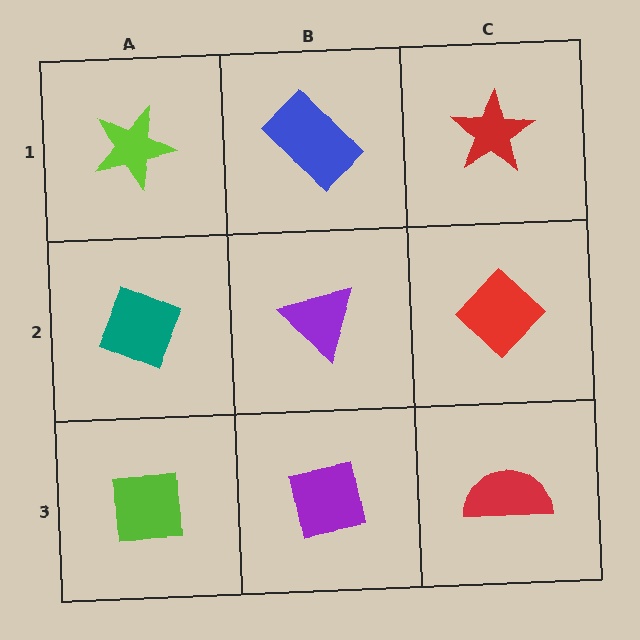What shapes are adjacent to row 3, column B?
A purple triangle (row 2, column B), a lime square (row 3, column A), a red semicircle (row 3, column C).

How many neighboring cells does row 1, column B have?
3.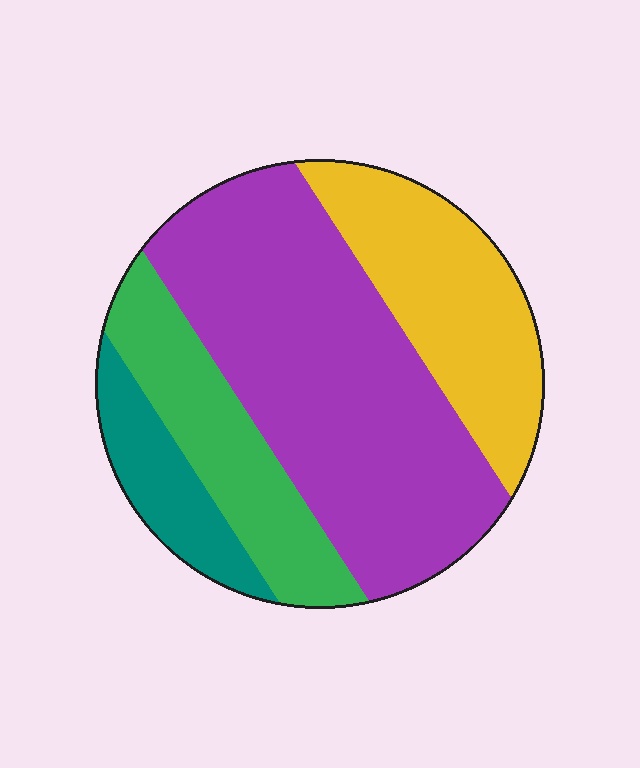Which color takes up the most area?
Purple, at roughly 50%.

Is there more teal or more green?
Green.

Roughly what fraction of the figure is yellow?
Yellow takes up about one quarter (1/4) of the figure.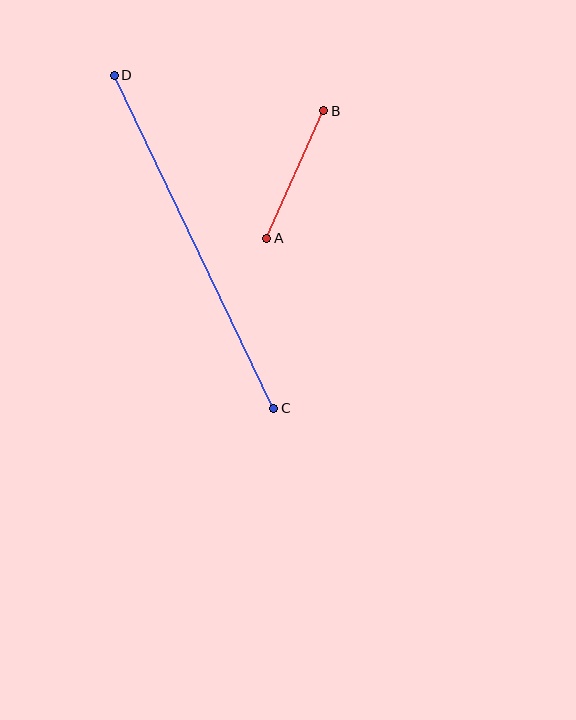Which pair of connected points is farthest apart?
Points C and D are farthest apart.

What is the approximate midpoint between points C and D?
The midpoint is at approximately (194, 242) pixels.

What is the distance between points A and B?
The distance is approximately 140 pixels.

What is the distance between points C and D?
The distance is approximately 370 pixels.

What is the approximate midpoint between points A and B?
The midpoint is at approximately (295, 174) pixels.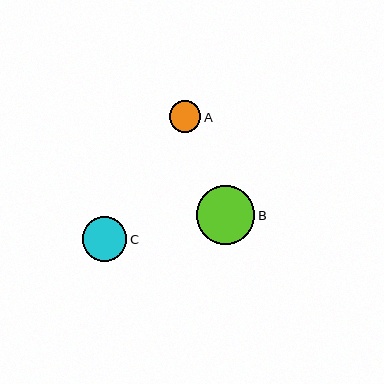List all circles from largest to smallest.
From largest to smallest: B, C, A.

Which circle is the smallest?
Circle A is the smallest with a size of approximately 31 pixels.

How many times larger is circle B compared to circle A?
Circle B is approximately 1.9 times the size of circle A.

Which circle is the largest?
Circle B is the largest with a size of approximately 58 pixels.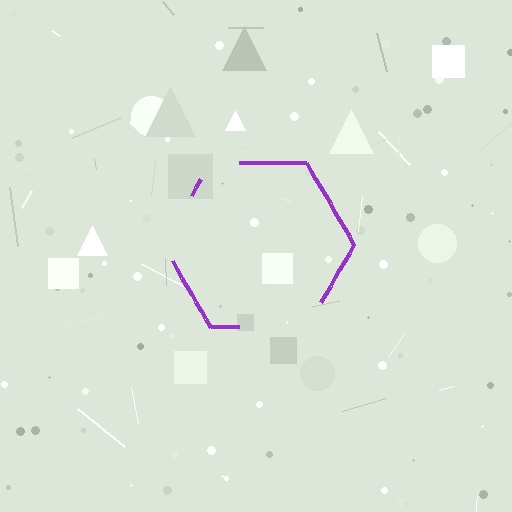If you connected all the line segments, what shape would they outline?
They would outline a hexagon.